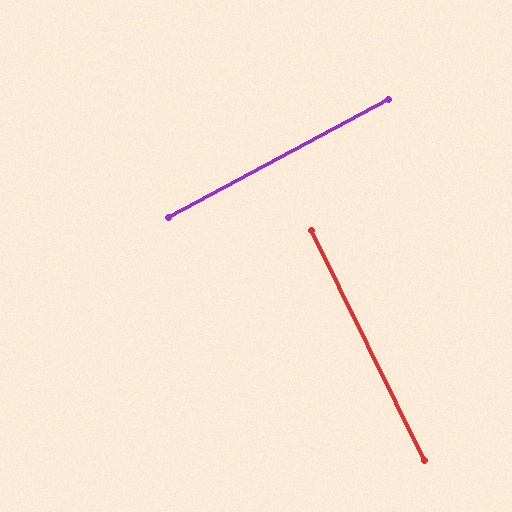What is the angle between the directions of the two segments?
Approximately 88 degrees.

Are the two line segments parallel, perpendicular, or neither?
Perpendicular — they meet at approximately 88°.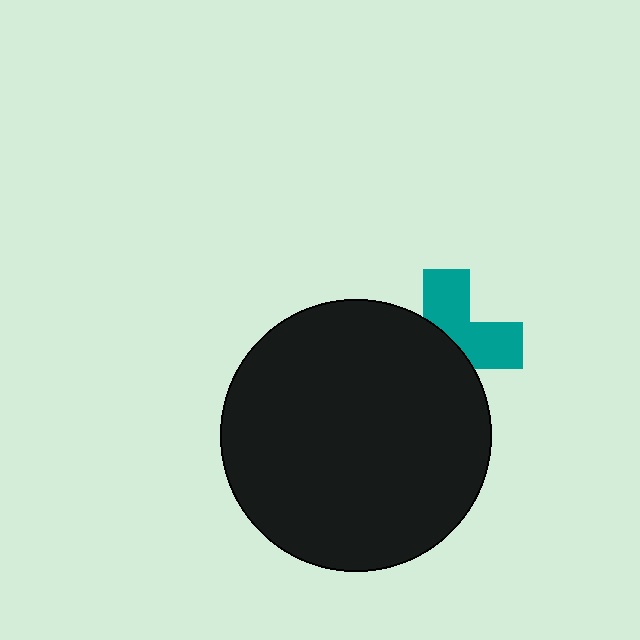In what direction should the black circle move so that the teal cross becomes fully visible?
The black circle should move toward the lower-left. That is the shortest direction to clear the overlap and leave the teal cross fully visible.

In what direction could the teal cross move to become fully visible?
The teal cross could move toward the upper-right. That would shift it out from behind the black circle entirely.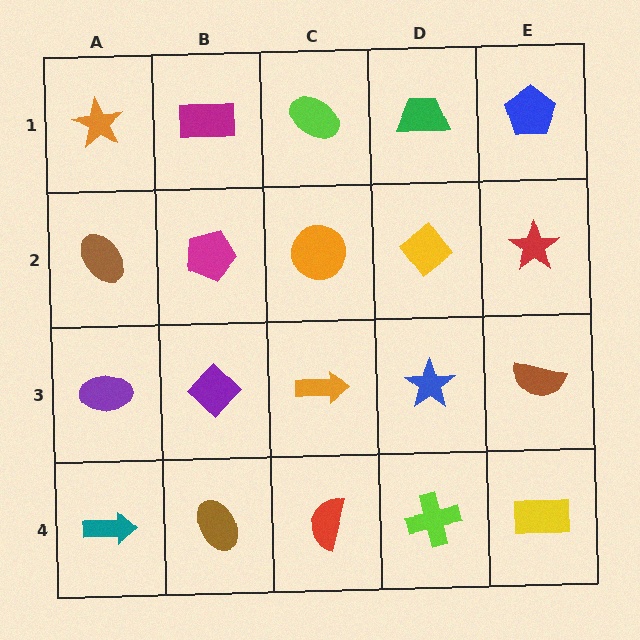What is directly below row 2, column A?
A purple ellipse.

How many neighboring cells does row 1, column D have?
3.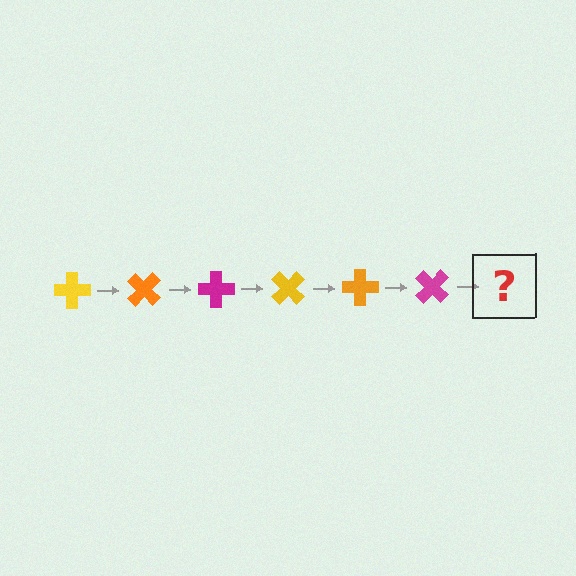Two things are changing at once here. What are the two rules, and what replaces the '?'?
The two rules are that it rotates 45 degrees each step and the color cycles through yellow, orange, and magenta. The '?' should be a yellow cross, rotated 270 degrees from the start.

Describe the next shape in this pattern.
It should be a yellow cross, rotated 270 degrees from the start.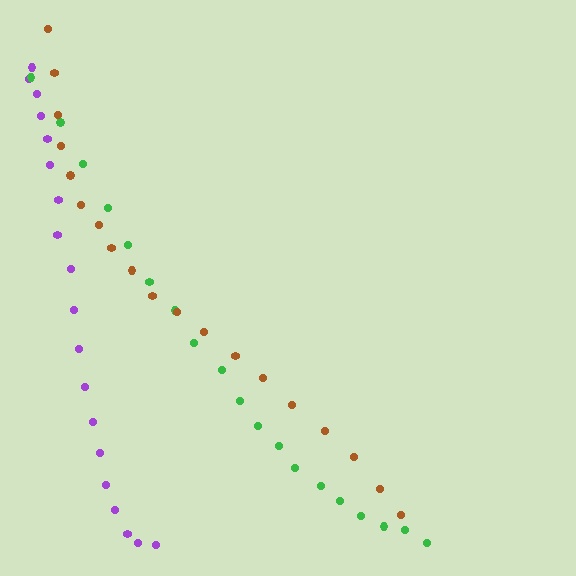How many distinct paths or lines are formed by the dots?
There are 3 distinct paths.